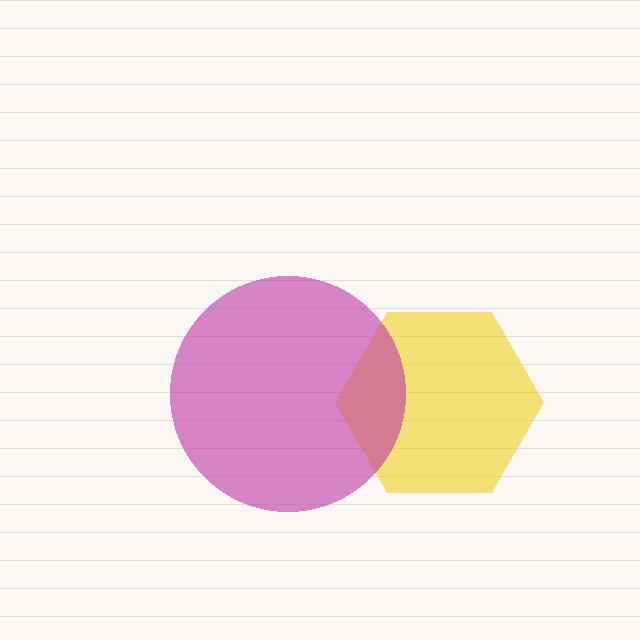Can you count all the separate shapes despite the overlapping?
Yes, there are 2 separate shapes.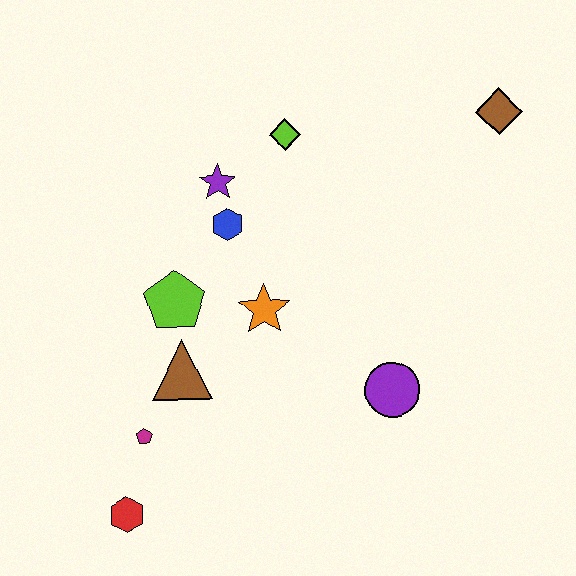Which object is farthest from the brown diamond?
The red hexagon is farthest from the brown diamond.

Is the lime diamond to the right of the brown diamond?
No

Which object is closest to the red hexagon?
The magenta pentagon is closest to the red hexagon.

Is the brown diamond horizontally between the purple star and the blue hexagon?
No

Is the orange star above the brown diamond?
No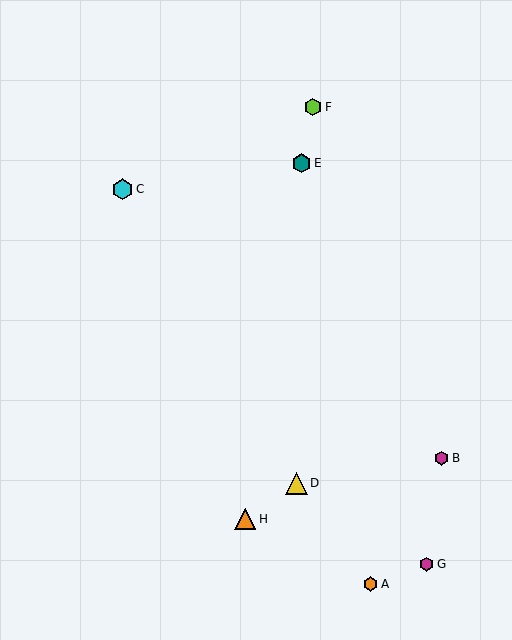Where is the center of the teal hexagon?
The center of the teal hexagon is at (301, 163).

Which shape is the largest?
The yellow triangle (labeled D) is the largest.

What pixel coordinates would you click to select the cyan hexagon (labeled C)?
Click at (122, 189) to select the cyan hexagon C.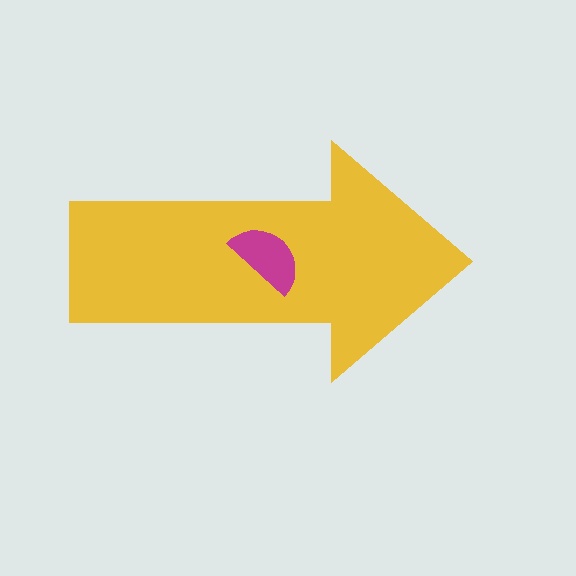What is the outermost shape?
The yellow arrow.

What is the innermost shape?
The magenta semicircle.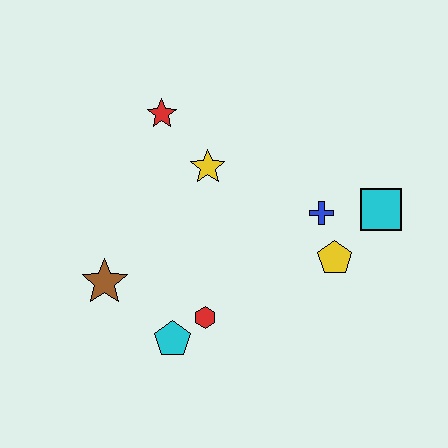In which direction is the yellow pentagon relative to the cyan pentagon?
The yellow pentagon is to the right of the cyan pentagon.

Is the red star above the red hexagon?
Yes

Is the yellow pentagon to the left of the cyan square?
Yes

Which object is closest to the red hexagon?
The cyan pentagon is closest to the red hexagon.